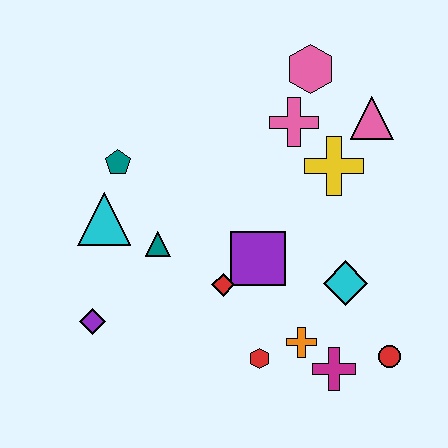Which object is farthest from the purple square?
The pink hexagon is farthest from the purple square.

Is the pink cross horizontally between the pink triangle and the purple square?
Yes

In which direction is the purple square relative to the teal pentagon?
The purple square is to the right of the teal pentagon.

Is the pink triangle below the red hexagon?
No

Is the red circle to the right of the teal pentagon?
Yes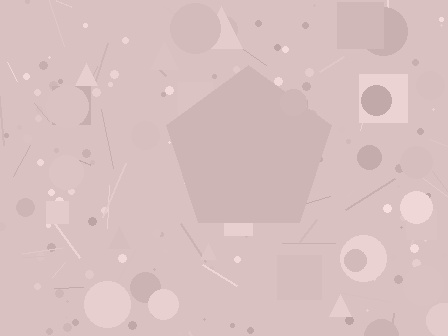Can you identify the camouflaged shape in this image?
The camouflaged shape is a pentagon.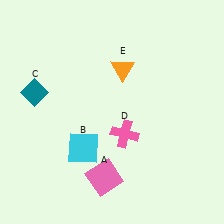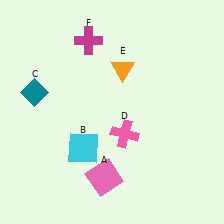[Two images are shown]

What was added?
A magenta cross (F) was added in Image 2.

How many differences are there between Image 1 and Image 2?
There is 1 difference between the two images.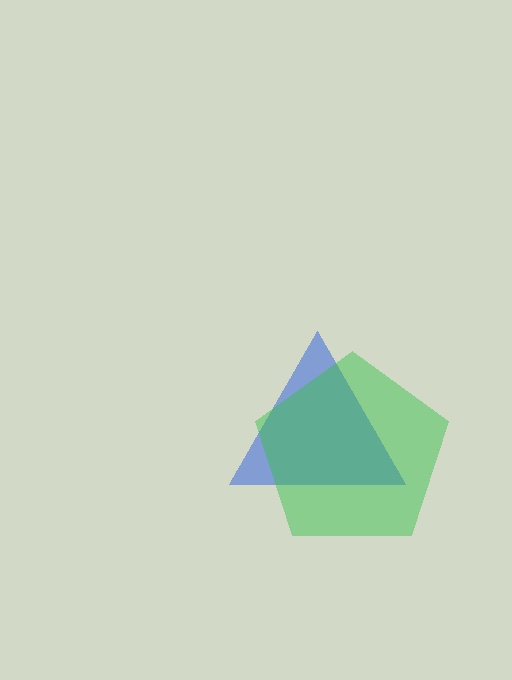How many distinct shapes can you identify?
There are 2 distinct shapes: a blue triangle, a green pentagon.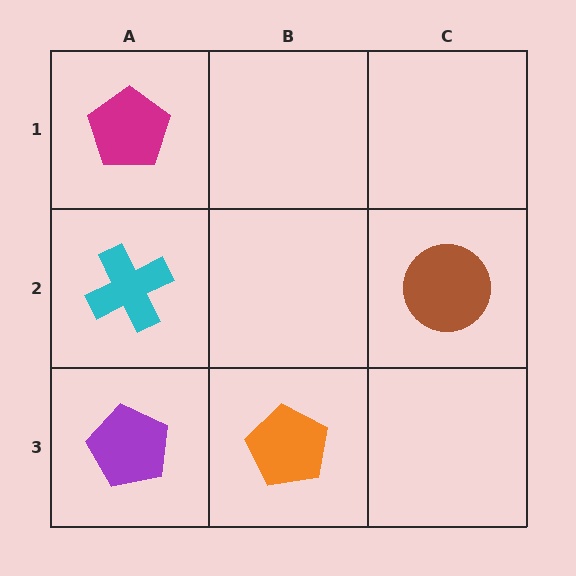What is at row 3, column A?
A purple pentagon.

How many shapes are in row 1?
1 shape.